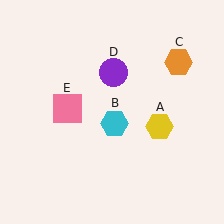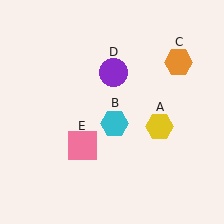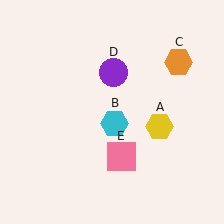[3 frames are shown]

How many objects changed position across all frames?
1 object changed position: pink square (object E).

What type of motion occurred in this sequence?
The pink square (object E) rotated counterclockwise around the center of the scene.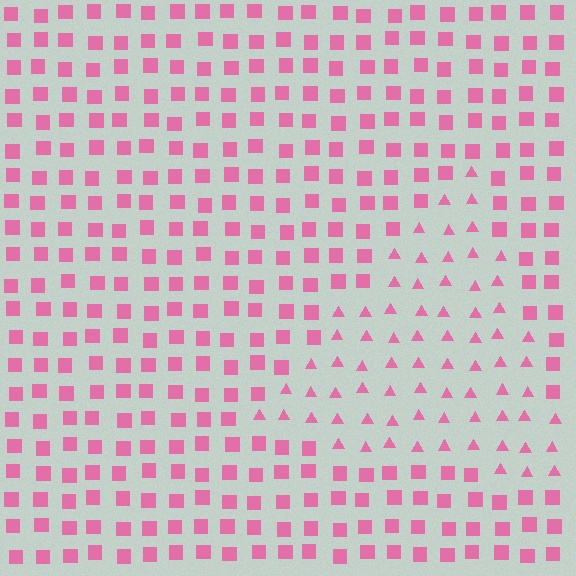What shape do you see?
I see a triangle.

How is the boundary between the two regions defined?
The boundary is defined by a change in element shape: triangles inside vs. squares outside. All elements share the same color and spacing.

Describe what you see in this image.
The image is filled with small pink elements arranged in a uniform grid. A triangle-shaped region contains triangles, while the surrounding area contains squares. The boundary is defined purely by the change in element shape.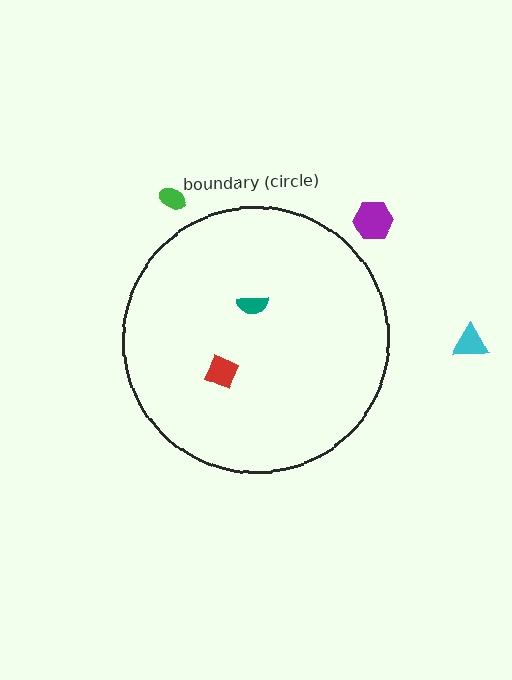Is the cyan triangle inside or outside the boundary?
Outside.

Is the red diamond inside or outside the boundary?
Inside.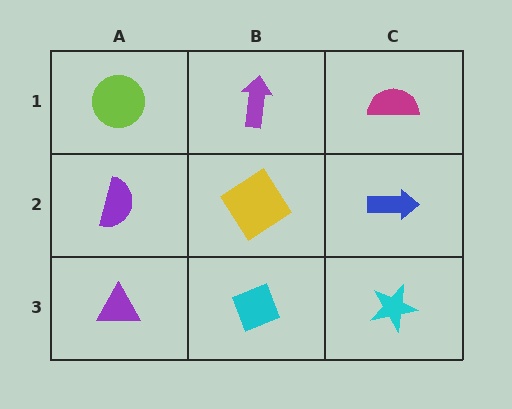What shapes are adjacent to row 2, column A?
A lime circle (row 1, column A), a purple triangle (row 3, column A), a yellow diamond (row 2, column B).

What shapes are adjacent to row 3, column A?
A purple semicircle (row 2, column A), a cyan diamond (row 3, column B).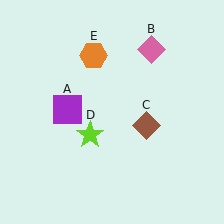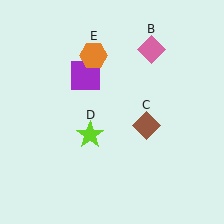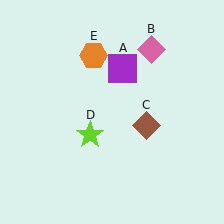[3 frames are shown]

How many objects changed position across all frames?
1 object changed position: purple square (object A).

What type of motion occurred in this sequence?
The purple square (object A) rotated clockwise around the center of the scene.